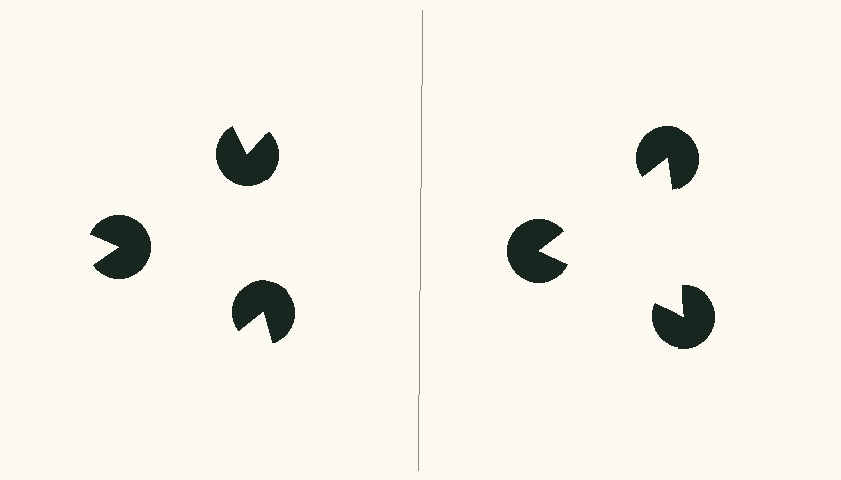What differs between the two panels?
The pac-man discs are positioned identically on both sides; only the wedge orientations differ. On the right they align to a triangle; on the left they are misaligned.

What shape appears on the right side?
An illusory triangle.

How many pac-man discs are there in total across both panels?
6 — 3 on each side.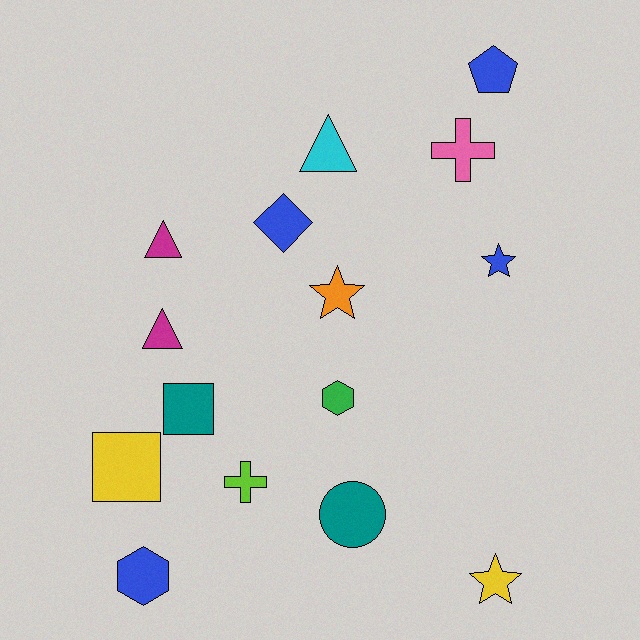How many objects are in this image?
There are 15 objects.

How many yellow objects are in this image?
There are 2 yellow objects.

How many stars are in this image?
There are 3 stars.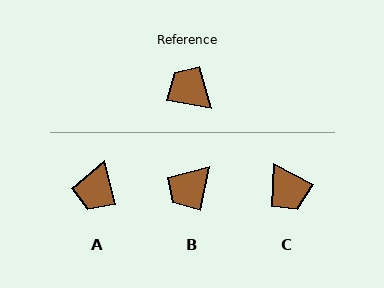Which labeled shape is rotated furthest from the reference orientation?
C, about 162 degrees away.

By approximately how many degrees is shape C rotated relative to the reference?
Approximately 162 degrees counter-clockwise.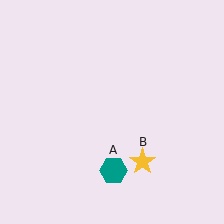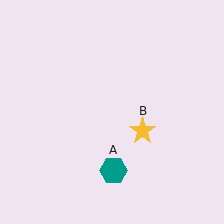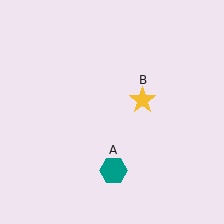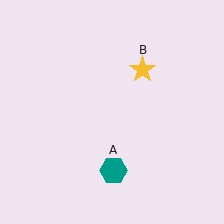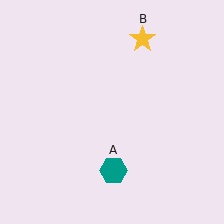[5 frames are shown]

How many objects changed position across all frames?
1 object changed position: yellow star (object B).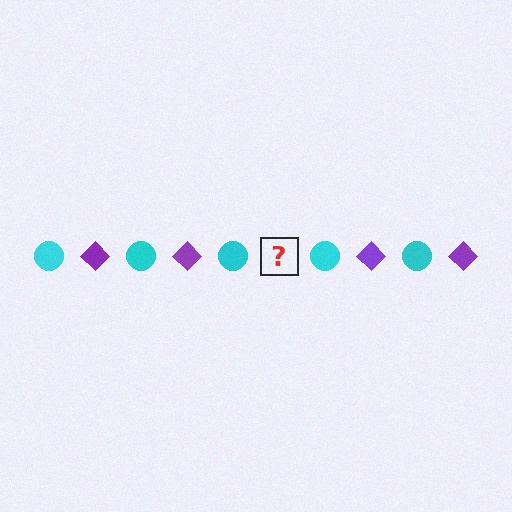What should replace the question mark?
The question mark should be replaced with a purple diamond.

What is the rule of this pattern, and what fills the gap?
The rule is that the pattern alternates between cyan circle and purple diamond. The gap should be filled with a purple diamond.